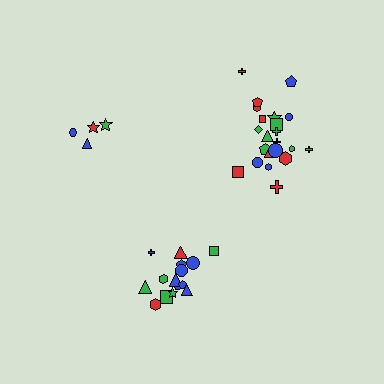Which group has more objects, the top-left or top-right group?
The top-right group.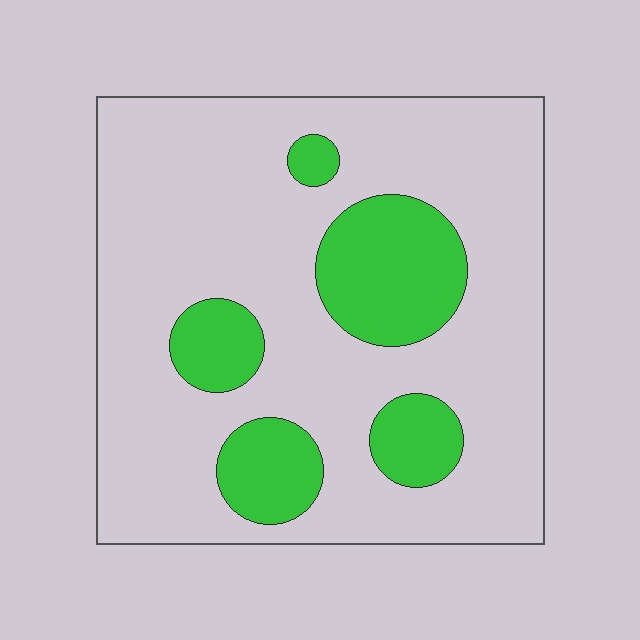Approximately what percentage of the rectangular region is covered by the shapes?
Approximately 20%.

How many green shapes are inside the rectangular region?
5.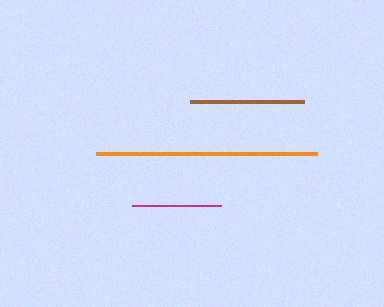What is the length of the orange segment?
The orange segment is approximately 220 pixels long.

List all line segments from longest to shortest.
From longest to shortest: orange, brown, magenta.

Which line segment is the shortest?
The magenta line is the shortest at approximately 89 pixels.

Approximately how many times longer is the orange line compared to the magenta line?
The orange line is approximately 2.5 times the length of the magenta line.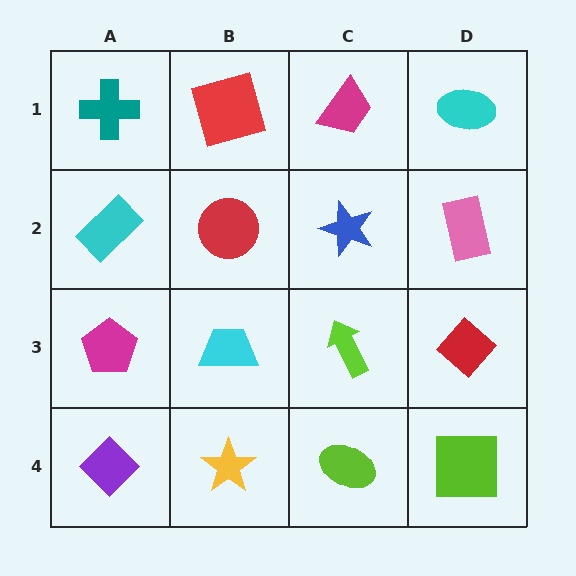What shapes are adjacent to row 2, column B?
A red square (row 1, column B), a cyan trapezoid (row 3, column B), a cyan rectangle (row 2, column A), a blue star (row 2, column C).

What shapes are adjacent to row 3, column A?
A cyan rectangle (row 2, column A), a purple diamond (row 4, column A), a cyan trapezoid (row 3, column B).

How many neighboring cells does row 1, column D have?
2.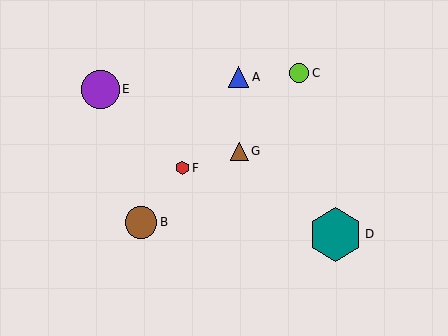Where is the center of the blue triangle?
The center of the blue triangle is at (238, 77).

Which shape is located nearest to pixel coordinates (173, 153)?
The red hexagon (labeled F) at (182, 168) is nearest to that location.